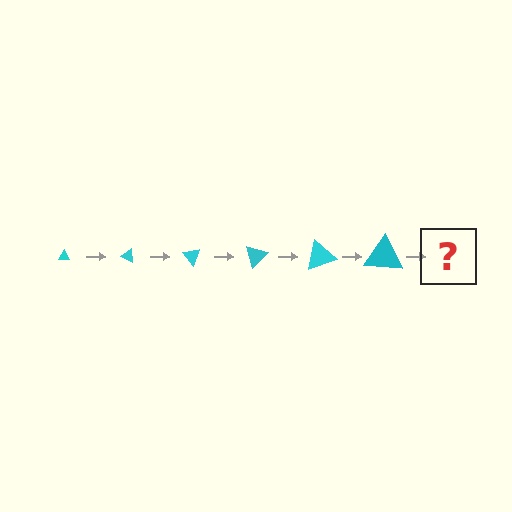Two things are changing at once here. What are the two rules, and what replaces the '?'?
The two rules are that the triangle grows larger each step and it rotates 25 degrees each step. The '?' should be a triangle, larger than the previous one and rotated 150 degrees from the start.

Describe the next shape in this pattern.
It should be a triangle, larger than the previous one and rotated 150 degrees from the start.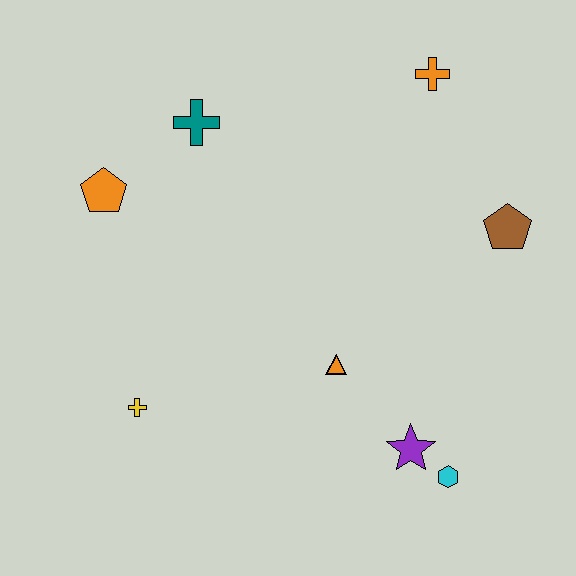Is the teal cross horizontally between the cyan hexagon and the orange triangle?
No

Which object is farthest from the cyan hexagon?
The orange pentagon is farthest from the cyan hexagon.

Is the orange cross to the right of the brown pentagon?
No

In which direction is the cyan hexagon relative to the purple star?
The cyan hexagon is to the right of the purple star.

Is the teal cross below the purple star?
No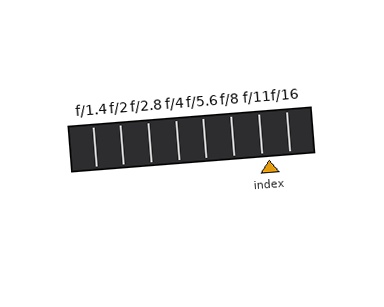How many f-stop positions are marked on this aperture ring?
There are 8 f-stop positions marked.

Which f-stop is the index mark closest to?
The index mark is closest to f/11.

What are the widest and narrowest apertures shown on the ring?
The widest aperture shown is f/1.4 and the narrowest is f/16.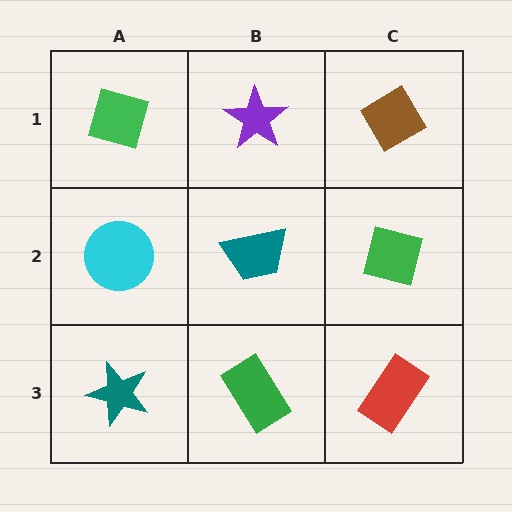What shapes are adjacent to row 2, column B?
A purple star (row 1, column B), a green rectangle (row 3, column B), a cyan circle (row 2, column A), a green square (row 2, column C).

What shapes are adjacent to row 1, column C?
A green square (row 2, column C), a purple star (row 1, column B).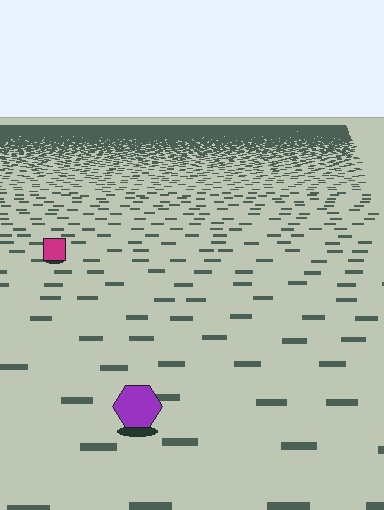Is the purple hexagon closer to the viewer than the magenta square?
Yes. The purple hexagon is closer — you can tell from the texture gradient: the ground texture is coarser near it.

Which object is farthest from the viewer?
The magenta square is farthest from the viewer. It appears smaller and the ground texture around it is denser.